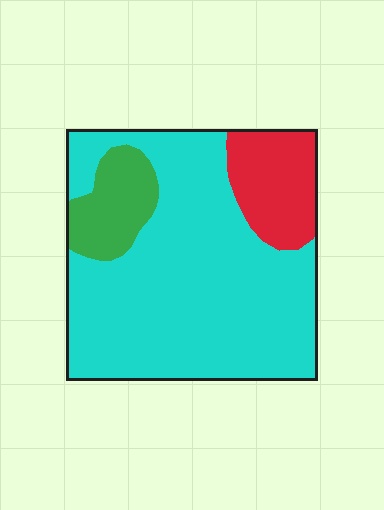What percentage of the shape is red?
Red takes up less than a sixth of the shape.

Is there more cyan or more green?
Cyan.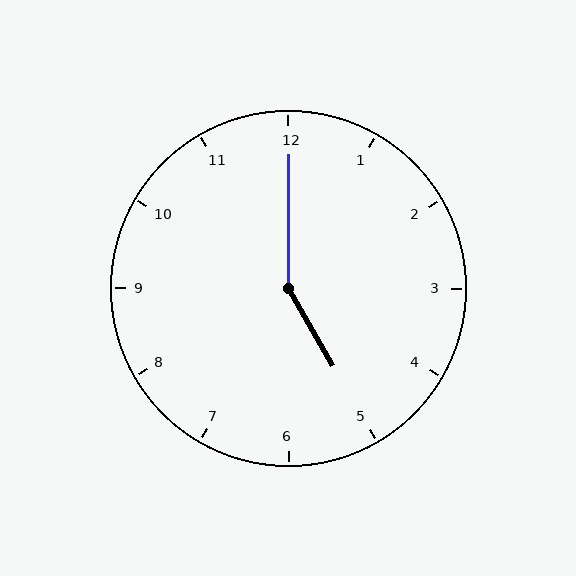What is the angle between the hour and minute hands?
Approximately 150 degrees.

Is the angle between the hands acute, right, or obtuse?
It is obtuse.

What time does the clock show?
5:00.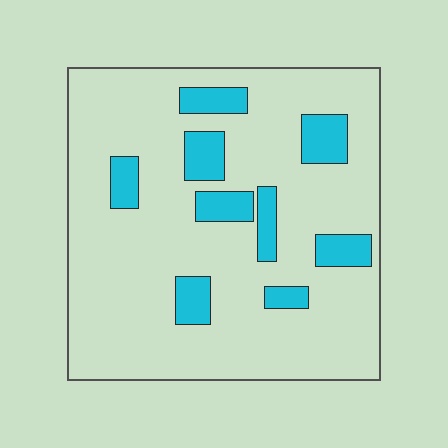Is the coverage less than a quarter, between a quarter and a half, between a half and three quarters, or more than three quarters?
Less than a quarter.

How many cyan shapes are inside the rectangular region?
9.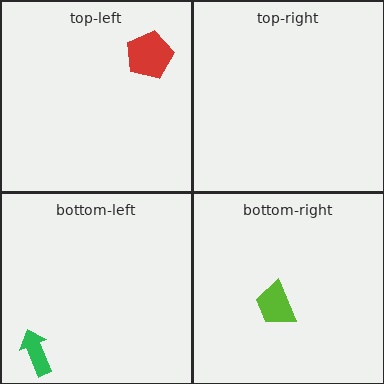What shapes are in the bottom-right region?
The lime trapezoid.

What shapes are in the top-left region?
The red pentagon.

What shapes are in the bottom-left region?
The green arrow.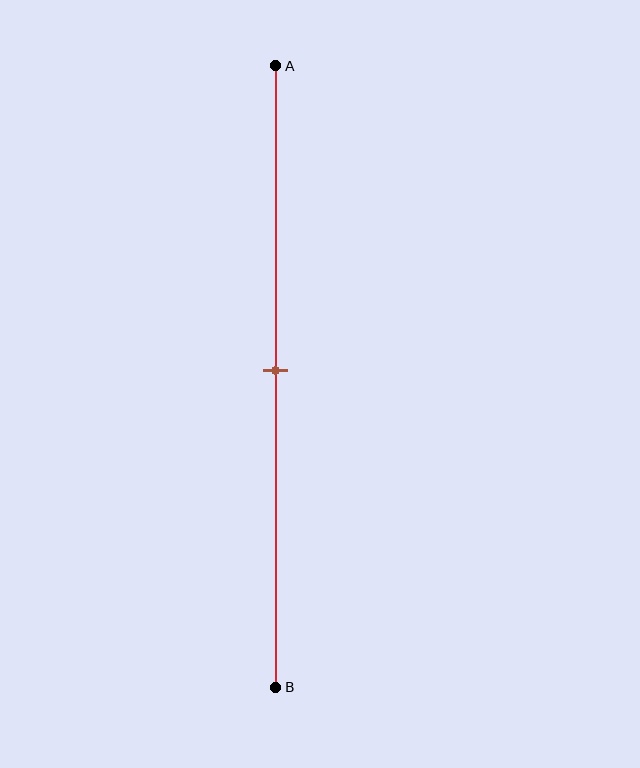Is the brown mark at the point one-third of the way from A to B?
No, the mark is at about 50% from A, not at the 33% one-third point.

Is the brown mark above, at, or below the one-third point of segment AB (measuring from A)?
The brown mark is below the one-third point of segment AB.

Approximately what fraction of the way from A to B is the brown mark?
The brown mark is approximately 50% of the way from A to B.